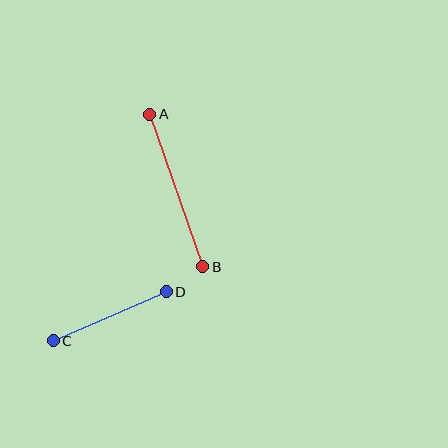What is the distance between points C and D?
The distance is approximately 123 pixels.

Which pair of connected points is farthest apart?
Points A and B are farthest apart.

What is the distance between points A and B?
The distance is approximately 162 pixels.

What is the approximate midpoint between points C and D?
The midpoint is at approximately (110, 316) pixels.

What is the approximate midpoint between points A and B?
The midpoint is at approximately (176, 191) pixels.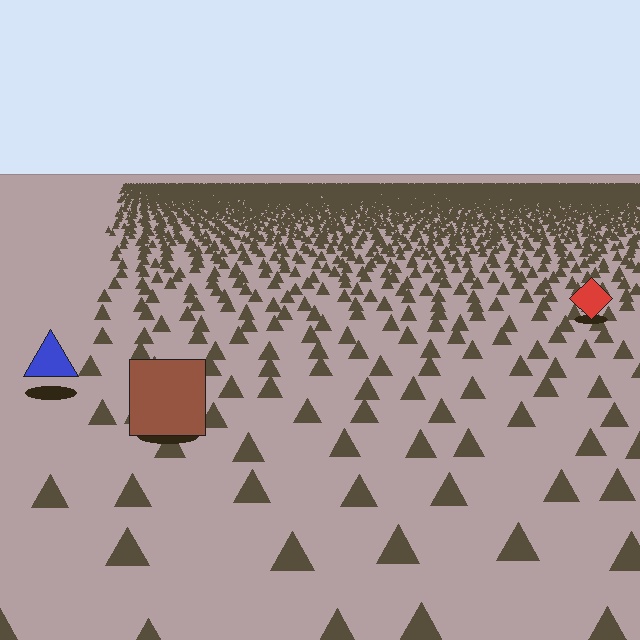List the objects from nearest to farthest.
From nearest to farthest: the brown square, the blue triangle, the red diamond.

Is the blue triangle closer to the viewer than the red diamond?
Yes. The blue triangle is closer — you can tell from the texture gradient: the ground texture is coarser near it.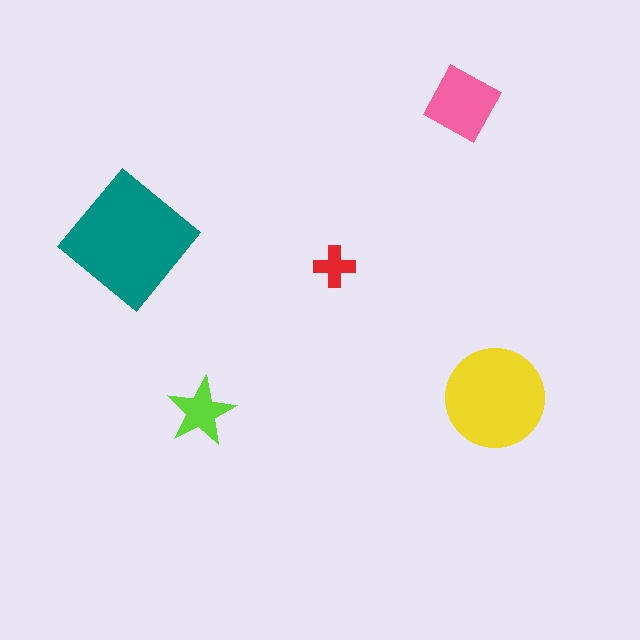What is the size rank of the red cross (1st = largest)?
5th.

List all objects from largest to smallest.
The teal diamond, the yellow circle, the pink diamond, the lime star, the red cross.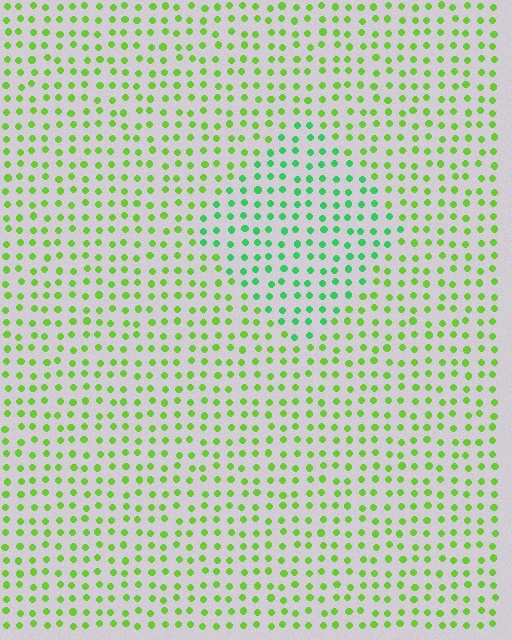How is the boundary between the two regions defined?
The boundary is defined purely by a slight shift in hue (about 39 degrees). Spacing, size, and orientation are identical on both sides.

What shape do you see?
I see a diamond.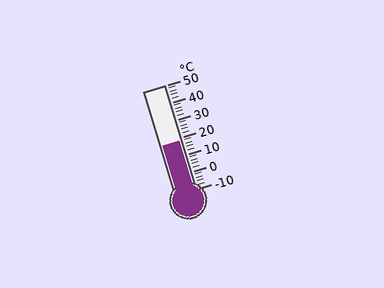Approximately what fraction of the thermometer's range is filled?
The thermometer is filled to approximately 45% of its range.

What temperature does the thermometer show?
The thermometer shows approximately 18°C.